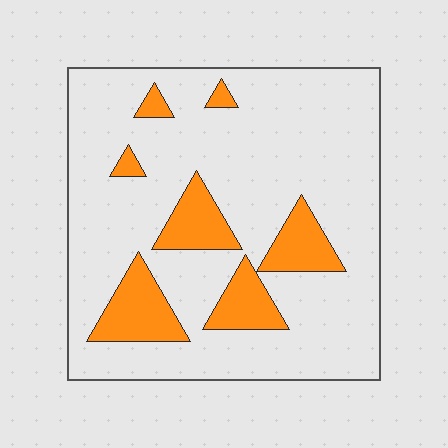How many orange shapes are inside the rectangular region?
7.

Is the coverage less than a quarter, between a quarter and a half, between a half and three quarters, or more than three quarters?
Less than a quarter.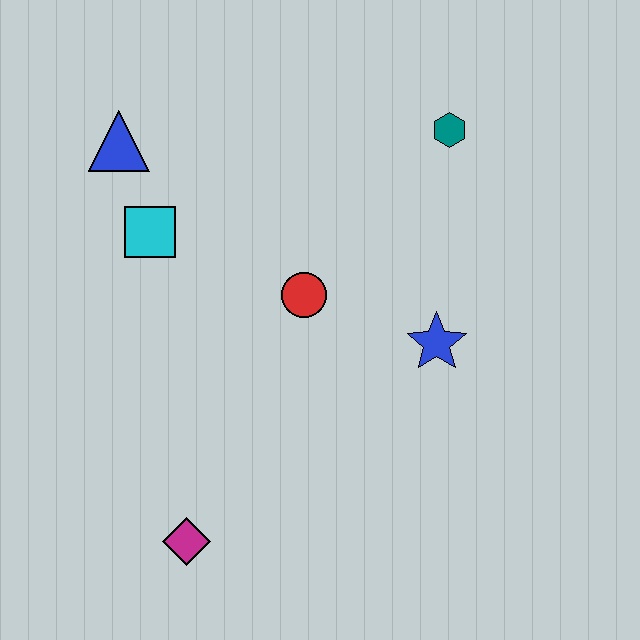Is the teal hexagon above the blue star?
Yes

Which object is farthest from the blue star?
The blue triangle is farthest from the blue star.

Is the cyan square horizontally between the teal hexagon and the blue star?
No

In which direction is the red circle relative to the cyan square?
The red circle is to the right of the cyan square.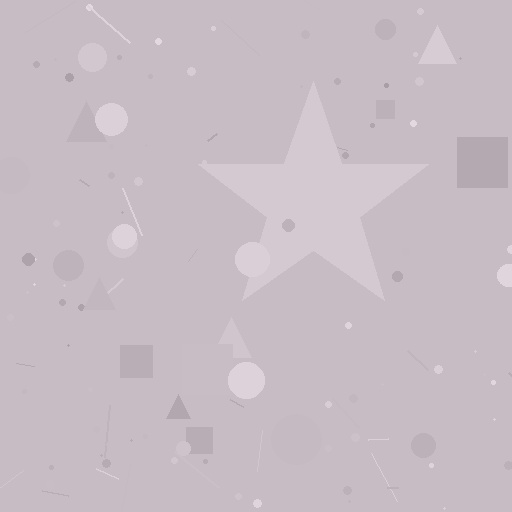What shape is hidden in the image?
A star is hidden in the image.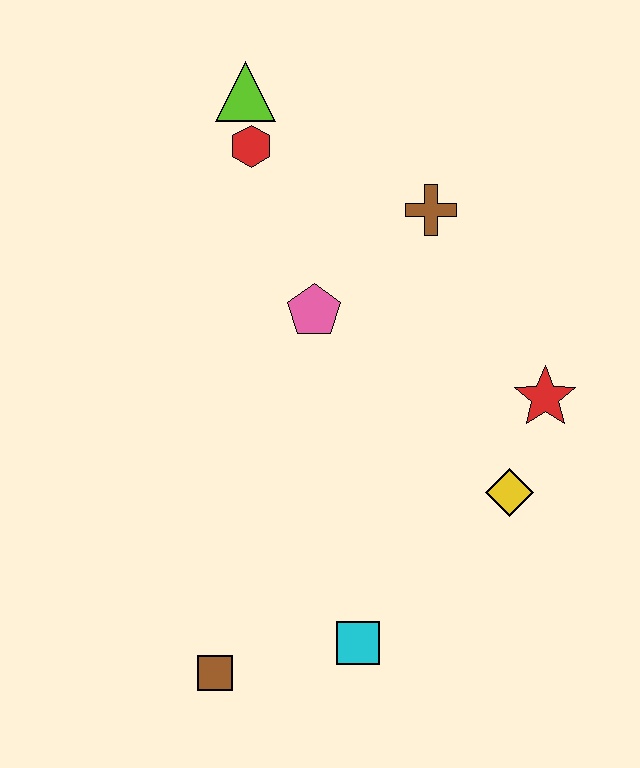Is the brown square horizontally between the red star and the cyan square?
No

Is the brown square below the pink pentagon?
Yes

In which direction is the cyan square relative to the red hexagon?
The cyan square is below the red hexagon.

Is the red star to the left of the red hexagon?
No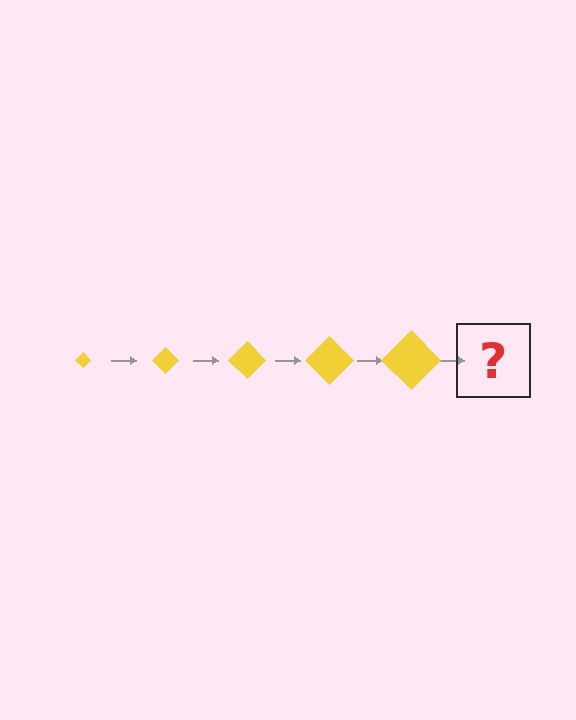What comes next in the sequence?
The next element should be a yellow diamond, larger than the previous one.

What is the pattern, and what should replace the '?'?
The pattern is that the diamond gets progressively larger each step. The '?' should be a yellow diamond, larger than the previous one.